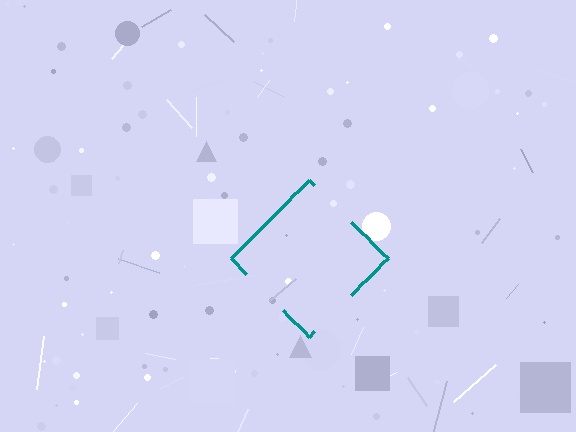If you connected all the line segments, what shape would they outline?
They would outline a diamond.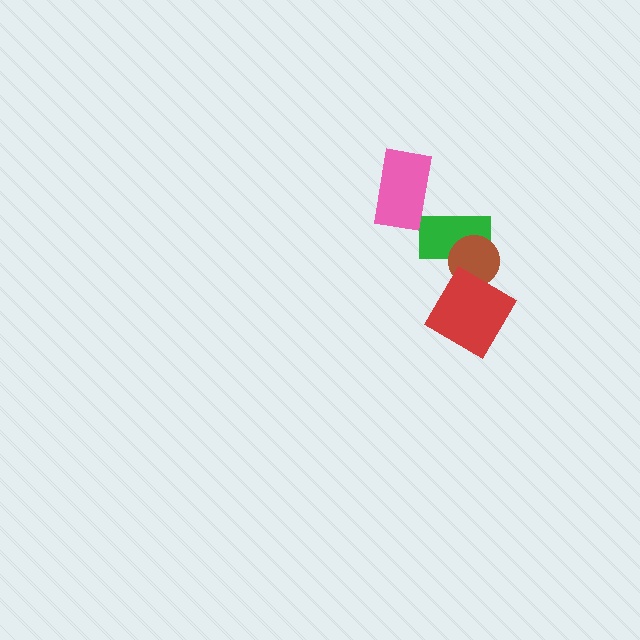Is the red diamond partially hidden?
No, no other shape covers it.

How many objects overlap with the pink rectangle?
0 objects overlap with the pink rectangle.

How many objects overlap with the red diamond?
1 object overlaps with the red diamond.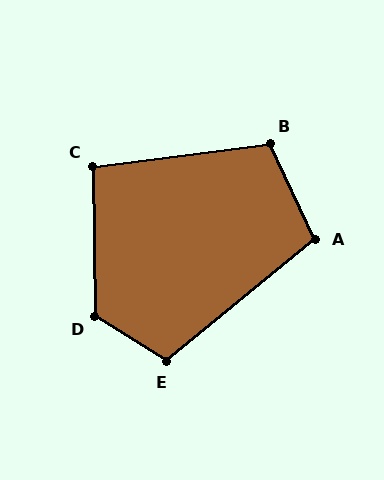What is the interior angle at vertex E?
Approximately 109 degrees (obtuse).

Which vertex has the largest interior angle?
D, at approximately 123 degrees.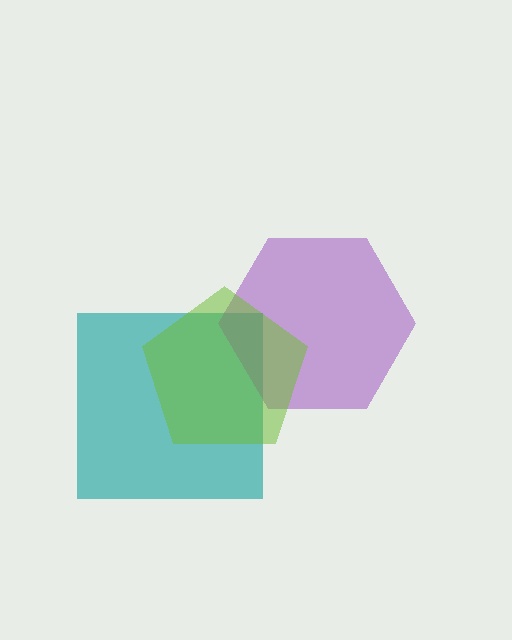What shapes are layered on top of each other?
The layered shapes are: a teal square, a purple hexagon, a lime pentagon.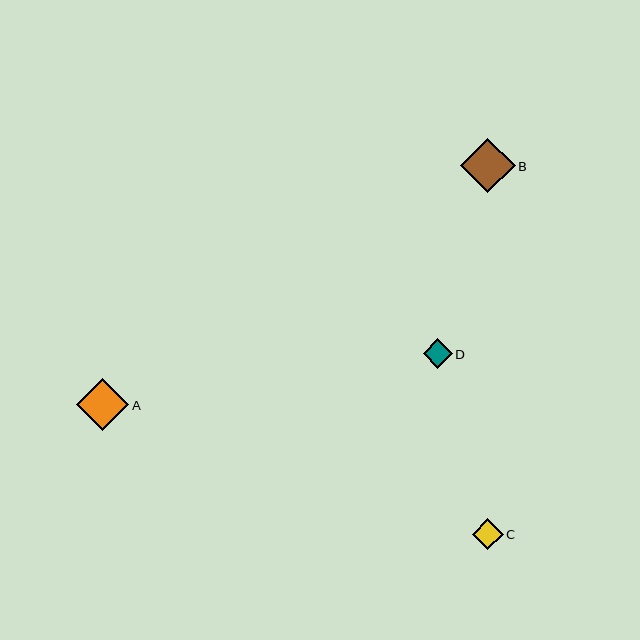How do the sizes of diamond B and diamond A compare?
Diamond B and diamond A are approximately the same size.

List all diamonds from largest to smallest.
From largest to smallest: B, A, C, D.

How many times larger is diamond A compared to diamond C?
Diamond A is approximately 1.7 times the size of diamond C.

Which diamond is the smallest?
Diamond D is the smallest with a size of approximately 29 pixels.